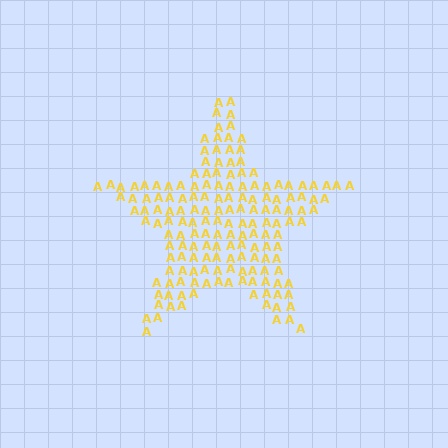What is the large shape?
The large shape is a star.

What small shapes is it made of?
It is made of small letter A's.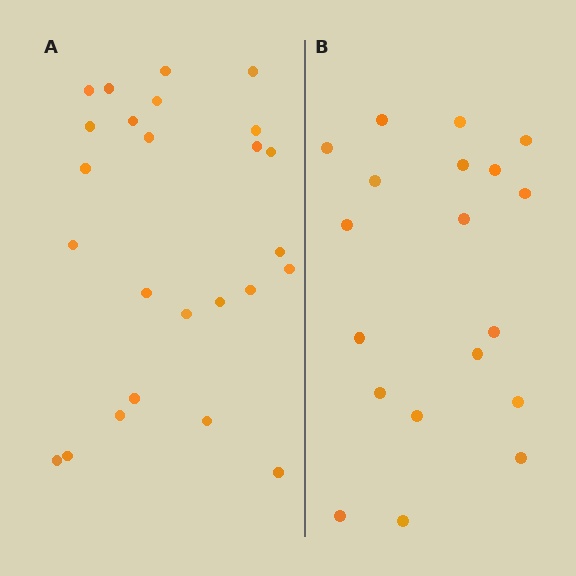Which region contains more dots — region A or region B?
Region A (the left region) has more dots.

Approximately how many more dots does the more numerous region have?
Region A has about 6 more dots than region B.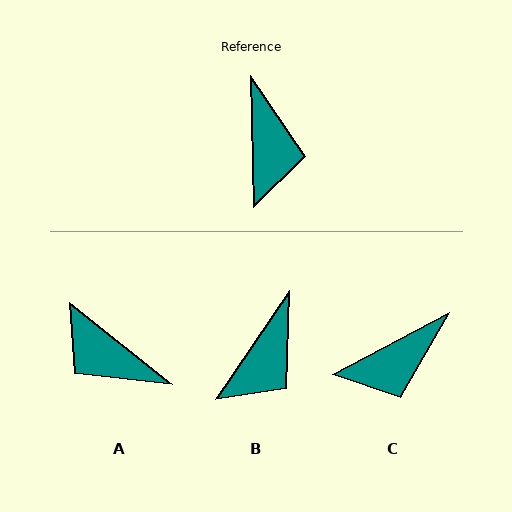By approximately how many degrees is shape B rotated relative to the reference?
Approximately 36 degrees clockwise.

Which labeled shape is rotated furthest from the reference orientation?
A, about 130 degrees away.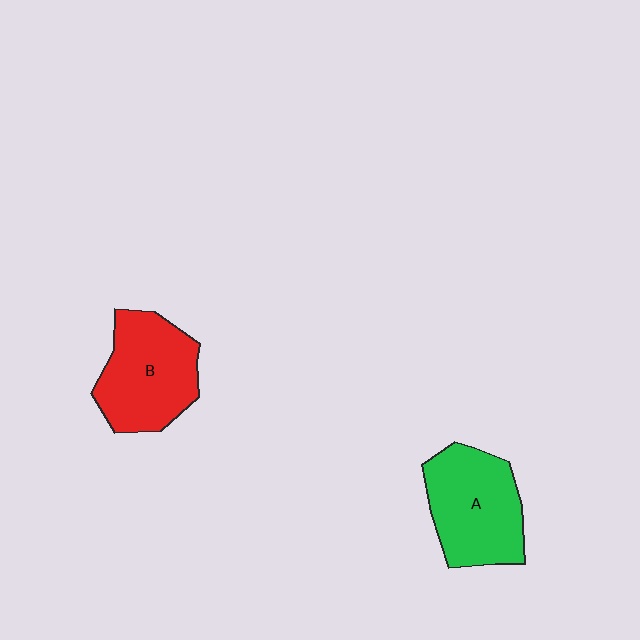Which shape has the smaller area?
Shape B (red).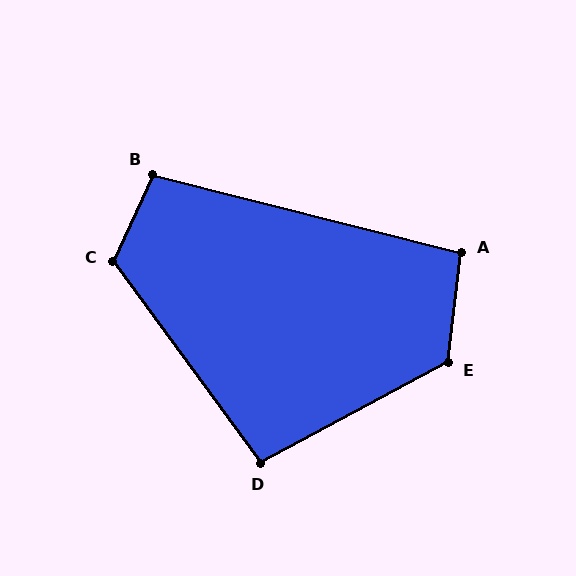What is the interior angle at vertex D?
Approximately 98 degrees (obtuse).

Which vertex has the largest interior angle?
E, at approximately 125 degrees.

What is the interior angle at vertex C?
Approximately 120 degrees (obtuse).